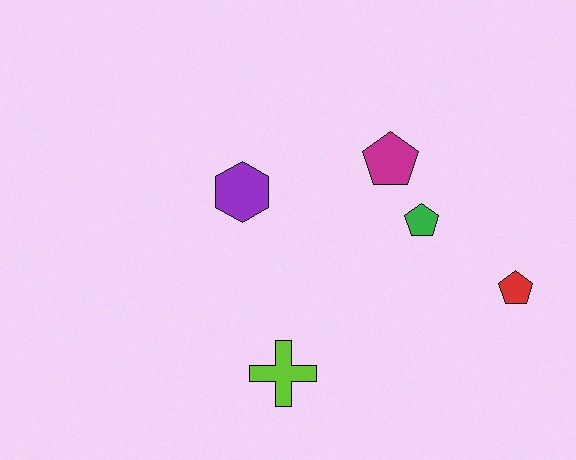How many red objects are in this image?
There is 1 red object.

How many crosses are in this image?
There is 1 cross.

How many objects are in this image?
There are 5 objects.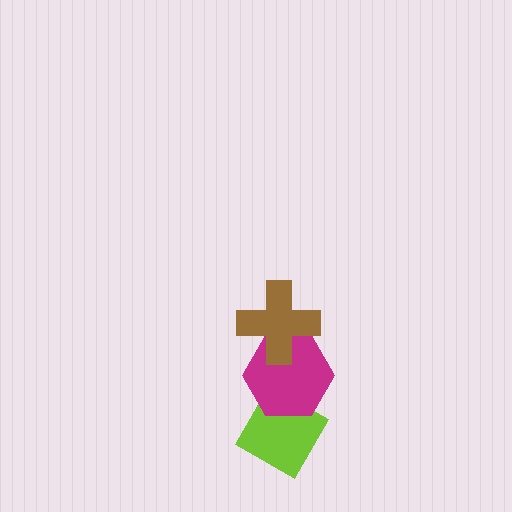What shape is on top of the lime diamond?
The magenta hexagon is on top of the lime diamond.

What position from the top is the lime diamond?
The lime diamond is 3rd from the top.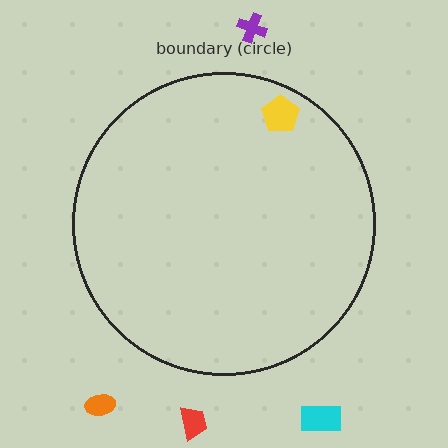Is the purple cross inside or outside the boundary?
Outside.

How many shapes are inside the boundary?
1 inside, 4 outside.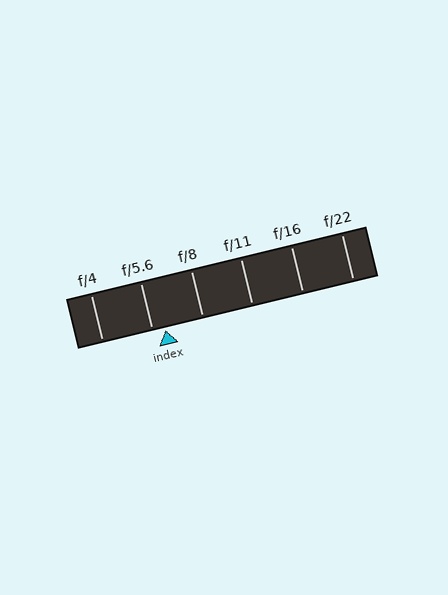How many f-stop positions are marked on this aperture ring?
There are 6 f-stop positions marked.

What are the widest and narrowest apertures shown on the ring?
The widest aperture shown is f/4 and the narrowest is f/22.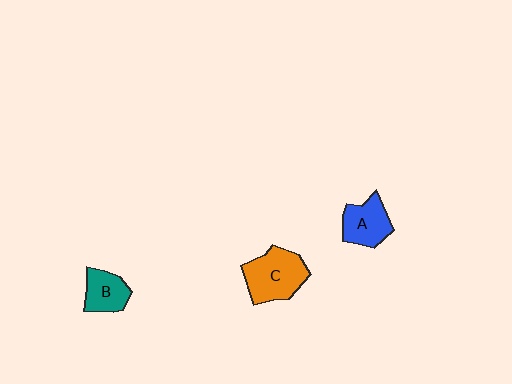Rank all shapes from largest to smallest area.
From largest to smallest: C (orange), A (blue), B (teal).